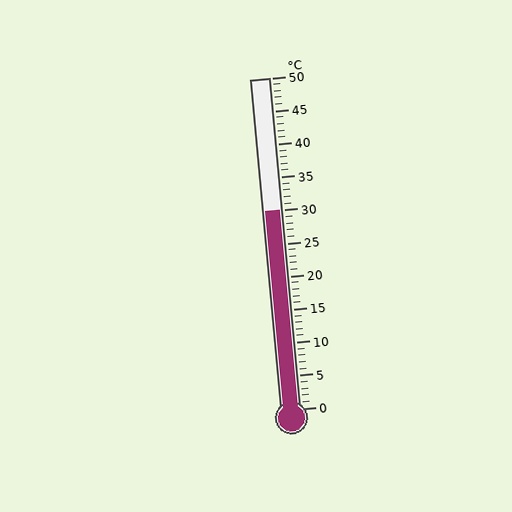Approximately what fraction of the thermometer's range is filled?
The thermometer is filled to approximately 60% of its range.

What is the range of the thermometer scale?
The thermometer scale ranges from 0°C to 50°C.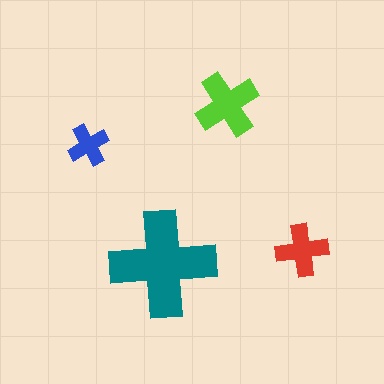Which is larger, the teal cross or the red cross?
The teal one.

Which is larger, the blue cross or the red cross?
The red one.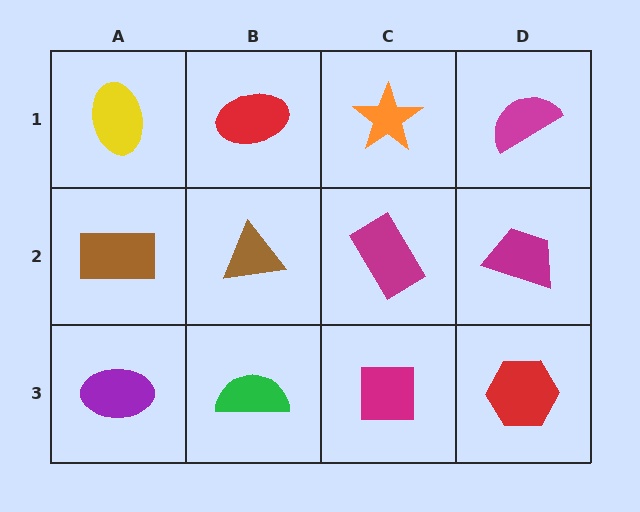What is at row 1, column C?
An orange star.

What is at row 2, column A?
A brown rectangle.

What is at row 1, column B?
A red ellipse.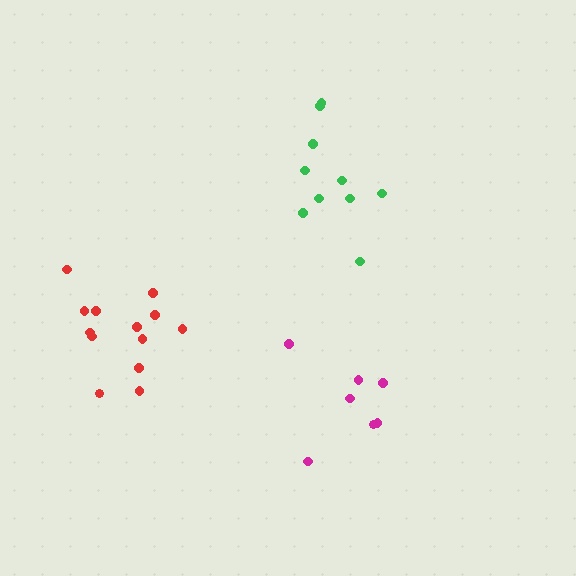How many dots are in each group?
Group 1: 10 dots, Group 2: 13 dots, Group 3: 7 dots (30 total).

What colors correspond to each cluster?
The clusters are colored: green, red, magenta.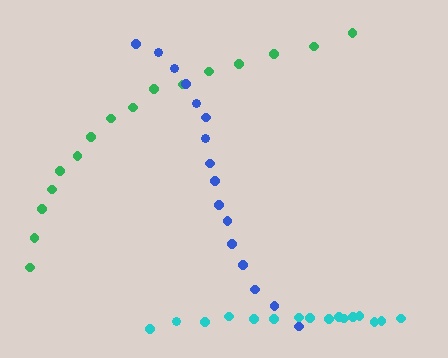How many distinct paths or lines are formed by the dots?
There are 3 distinct paths.